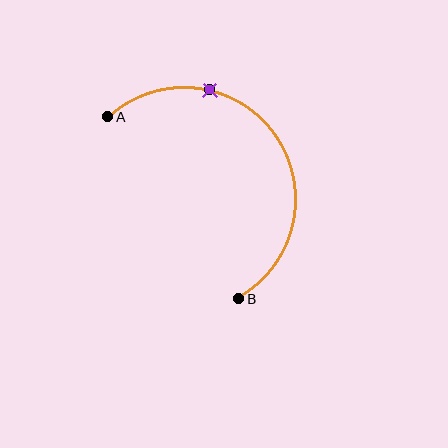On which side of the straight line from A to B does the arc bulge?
The arc bulges above and to the right of the straight line connecting A and B.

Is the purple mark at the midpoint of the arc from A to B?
No. The purple mark lies on the arc but is closer to endpoint A. The arc midpoint would be at the point on the curve equidistant along the arc from both A and B.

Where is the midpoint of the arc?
The arc midpoint is the point on the curve farthest from the straight line joining A and B. It sits above and to the right of that line.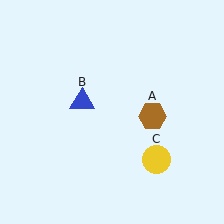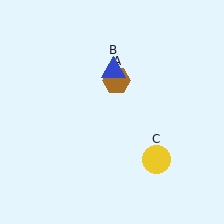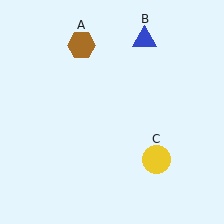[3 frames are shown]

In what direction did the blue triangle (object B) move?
The blue triangle (object B) moved up and to the right.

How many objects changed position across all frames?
2 objects changed position: brown hexagon (object A), blue triangle (object B).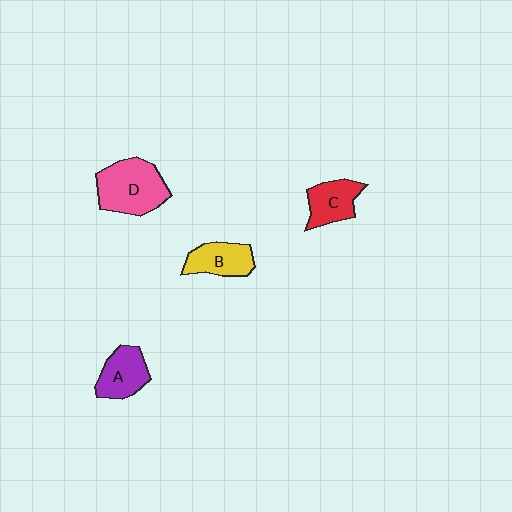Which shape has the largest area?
Shape D (pink).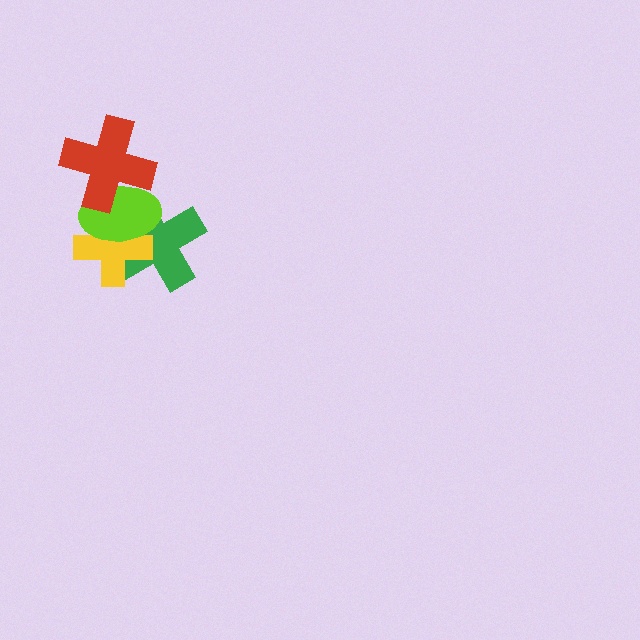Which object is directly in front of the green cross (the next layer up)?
The yellow cross is directly in front of the green cross.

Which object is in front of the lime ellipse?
The red cross is in front of the lime ellipse.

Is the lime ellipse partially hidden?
Yes, it is partially covered by another shape.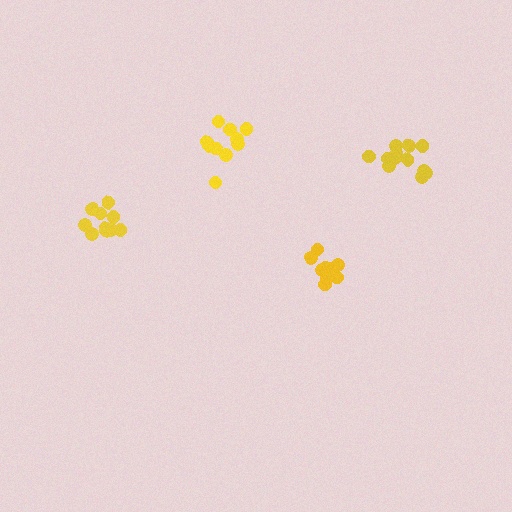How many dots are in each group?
Group 1: 10 dots, Group 2: 11 dots, Group 3: 10 dots, Group 4: 13 dots (44 total).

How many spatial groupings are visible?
There are 4 spatial groupings.